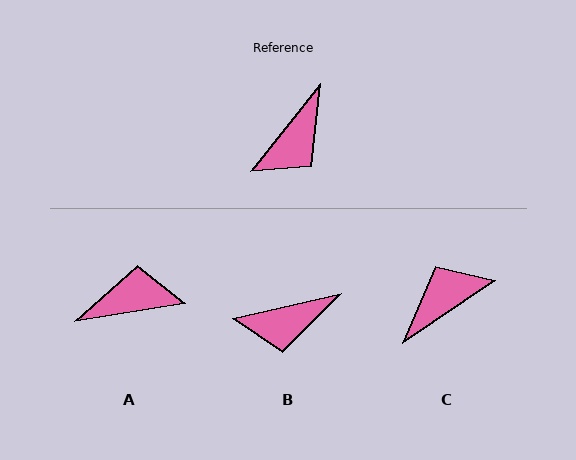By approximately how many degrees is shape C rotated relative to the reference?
Approximately 163 degrees counter-clockwise.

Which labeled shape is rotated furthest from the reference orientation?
C, about 163 degrees away.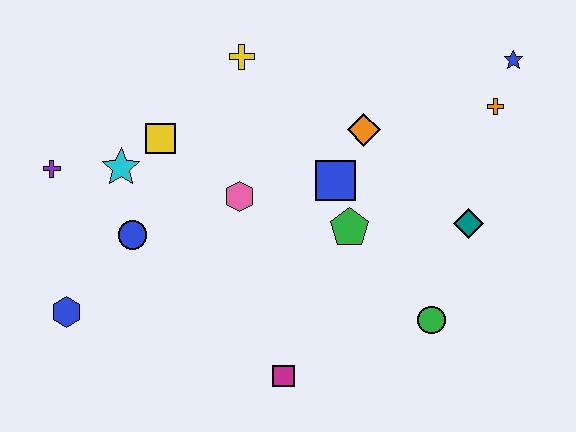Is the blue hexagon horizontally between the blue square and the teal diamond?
No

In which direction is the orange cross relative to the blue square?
The orange cross is to the right of the blue square.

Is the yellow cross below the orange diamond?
No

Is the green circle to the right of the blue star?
No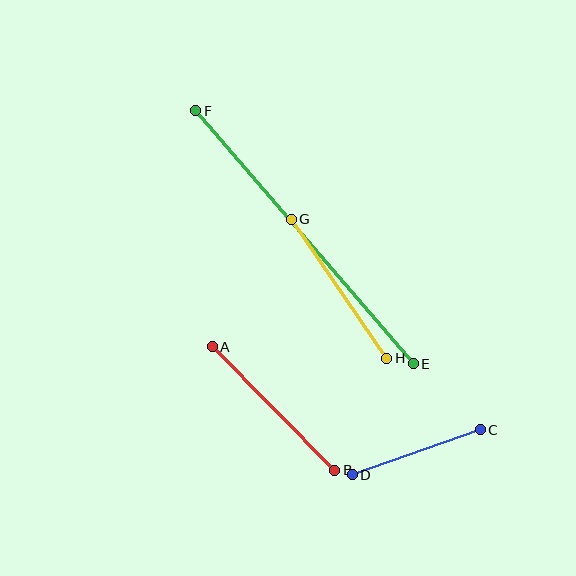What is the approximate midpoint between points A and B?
The midpoint is at approximately (274, 409) pixels.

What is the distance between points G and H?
The distance is approximately 169 pixels.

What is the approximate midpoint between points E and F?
The midpoint is at approximately (305, 237) pixels.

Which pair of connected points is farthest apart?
Points E and F are farthest apart.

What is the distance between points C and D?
The distance is approximately 136 pixels.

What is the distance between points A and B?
The distance is approximately 174 pixels.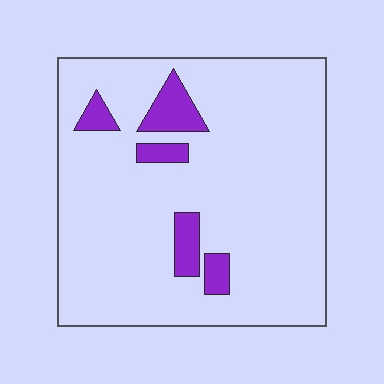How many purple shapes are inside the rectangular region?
5.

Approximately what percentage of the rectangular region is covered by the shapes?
Approximately 10%.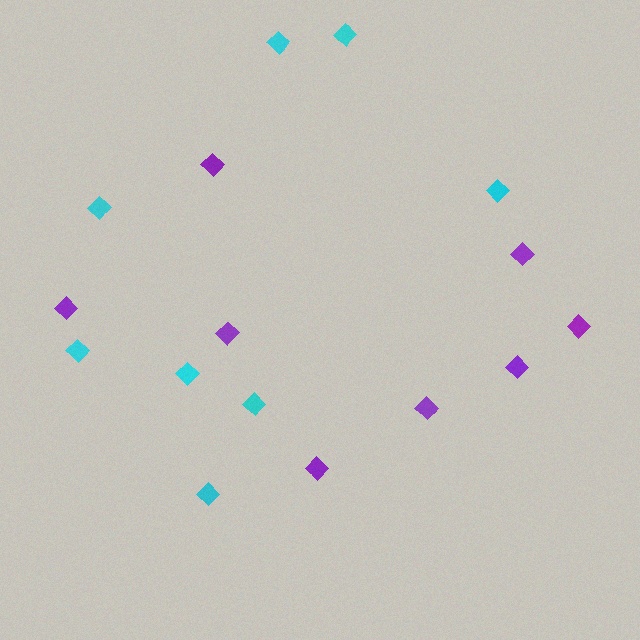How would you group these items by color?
There are 2 groups: one group of cyan diamonds (8) and one group of purple diamonds (8).